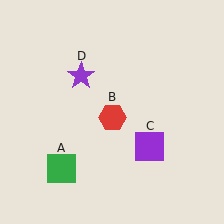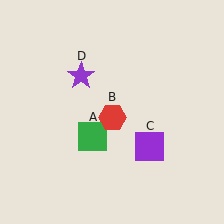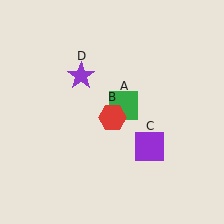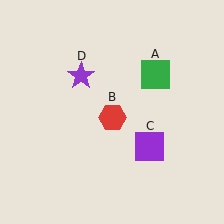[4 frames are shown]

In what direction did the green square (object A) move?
The green square (object A) moved up and to the right.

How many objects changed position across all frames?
1 object changed position: green square (object A).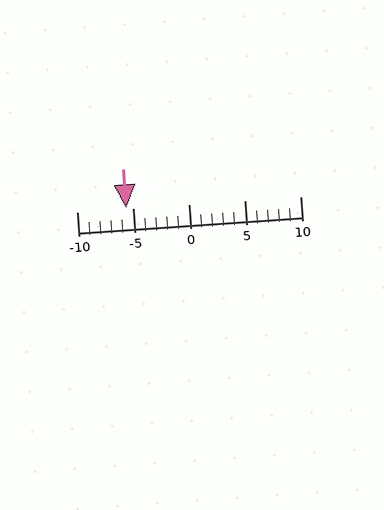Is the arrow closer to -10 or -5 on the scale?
The arrow is closer to -5.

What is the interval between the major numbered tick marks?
The major tick marks are spaced 5 units apart.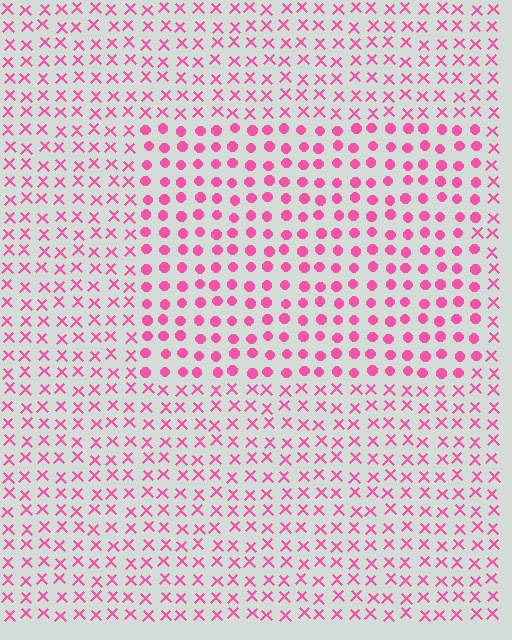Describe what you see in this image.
The image is filled with small pink elements arranged in a uniform grid. A rectangle-shaped region contains circles, while the surrounding area contains X marks. The boundary is defined purely by the change in element shape.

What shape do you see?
I see a rectangle.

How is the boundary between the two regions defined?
The boundary is defined by a change in element shape: circles inside vs. X marks outside. All elements share the same color and spacing.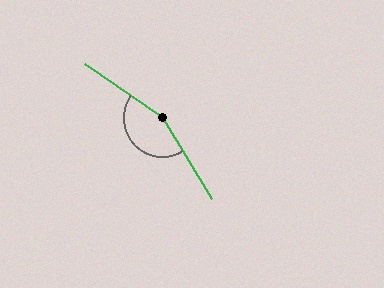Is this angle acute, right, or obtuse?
It is obtuse.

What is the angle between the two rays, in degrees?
Approximately 156 degrees.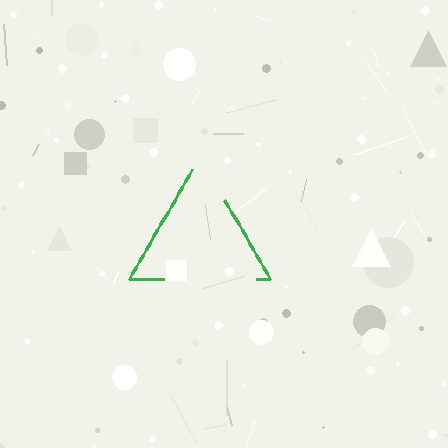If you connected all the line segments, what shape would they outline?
They would outline a triangle.